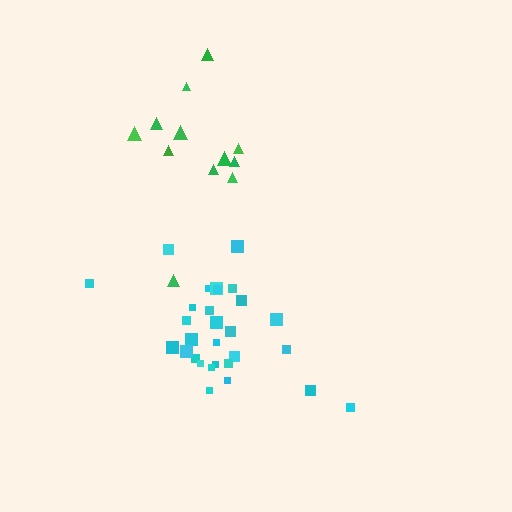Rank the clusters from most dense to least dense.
cyan, green.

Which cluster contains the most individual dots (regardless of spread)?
Cyan (29).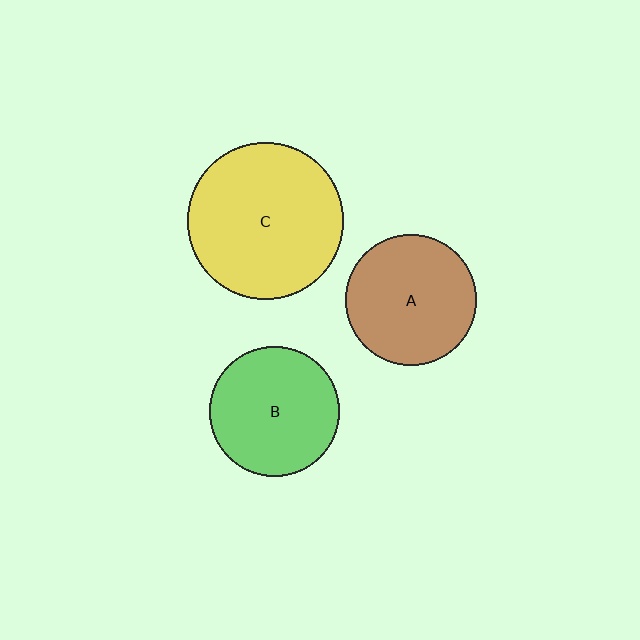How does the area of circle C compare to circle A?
Approximately 1.4 times.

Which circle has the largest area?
Circle C (yellow).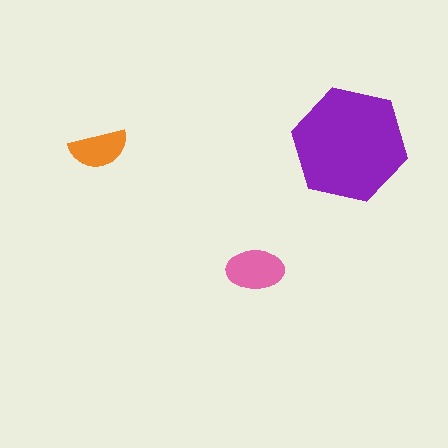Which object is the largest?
The purple hexagon.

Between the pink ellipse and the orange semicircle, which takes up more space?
The pink ellipse.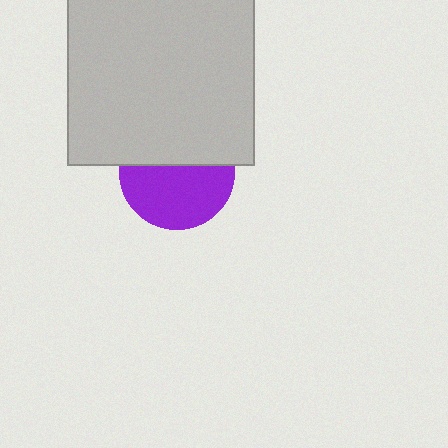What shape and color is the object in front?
The object in front is a light gray rectangle.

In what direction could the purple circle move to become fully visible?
The purple circle could move down. That would shift it out from behind the light gray rectangle entirely.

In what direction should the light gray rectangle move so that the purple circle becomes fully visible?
The light gray rectangle should move up. That is the shortest direction to clear the overlap and leave the purple circle fully visible.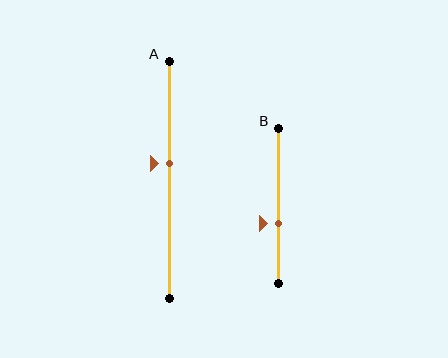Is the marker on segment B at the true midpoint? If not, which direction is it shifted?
No, the marker on segment B is shifted downward by about 11% of the segment length.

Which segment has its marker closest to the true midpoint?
Segment A has its marker closest to the true midpoint.